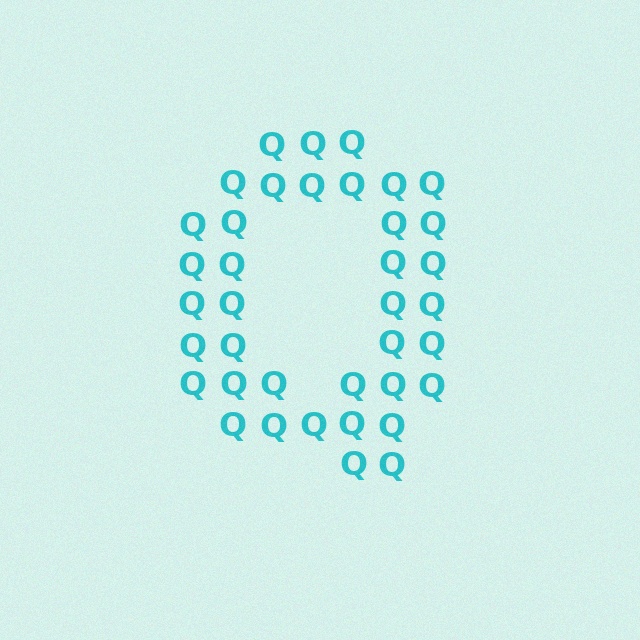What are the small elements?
The small elements are letter Q's.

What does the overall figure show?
The overall figure shows the letter Q.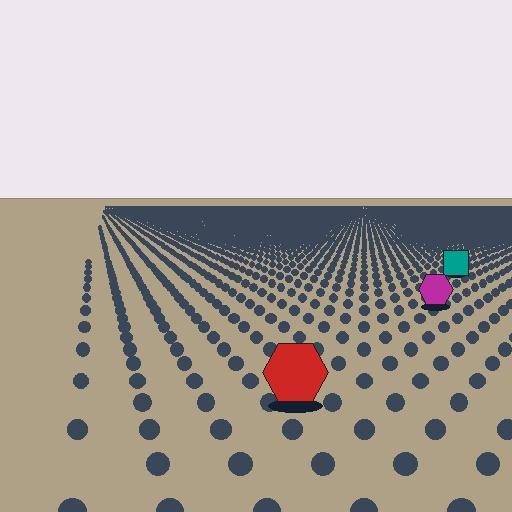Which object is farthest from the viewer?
The teal square is farthest from the viewer. It appears smaller and the ground texture around it is denser.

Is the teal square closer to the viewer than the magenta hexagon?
No. The magenta hexagon is closer — you can tell from the texture gradient: the ground texture is coarser near it.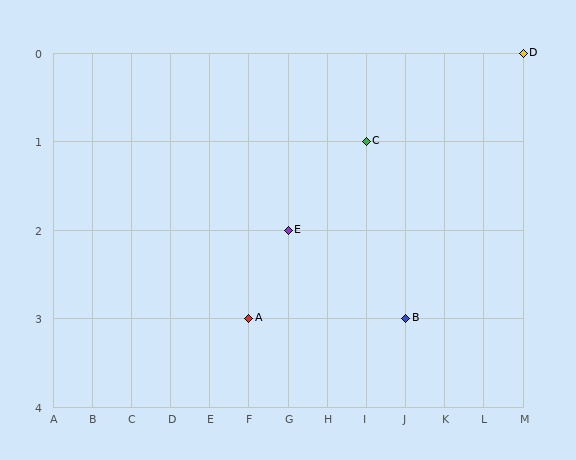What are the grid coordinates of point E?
Point E is at grid coordinates (G, 2).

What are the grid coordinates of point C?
Point C is at grid coordinates (I, 1).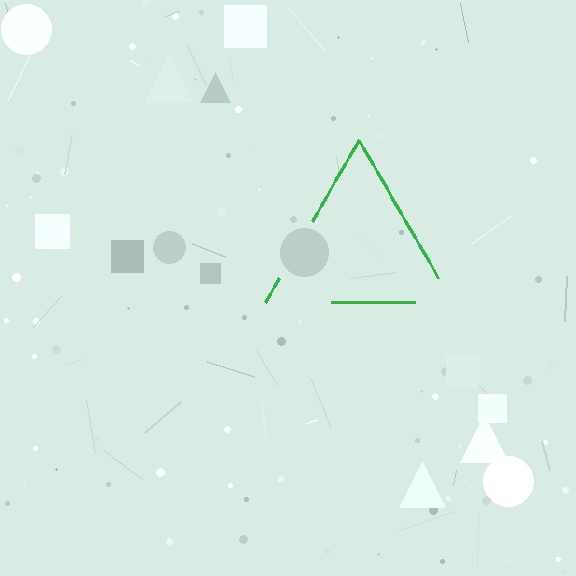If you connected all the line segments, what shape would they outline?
They would outline a triangle.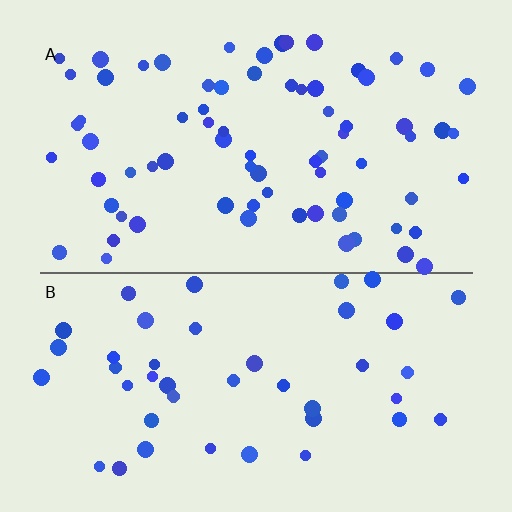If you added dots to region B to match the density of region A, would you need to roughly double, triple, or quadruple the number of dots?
Approximately double.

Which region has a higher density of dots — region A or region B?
A (the top).